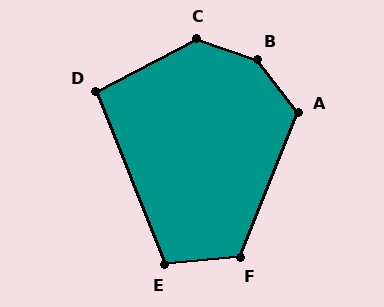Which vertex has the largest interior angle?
B, at approximately 147 degrees.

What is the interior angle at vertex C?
Approximately 134 degrees (obtuse).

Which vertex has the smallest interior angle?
D, at approximately 96 degrees.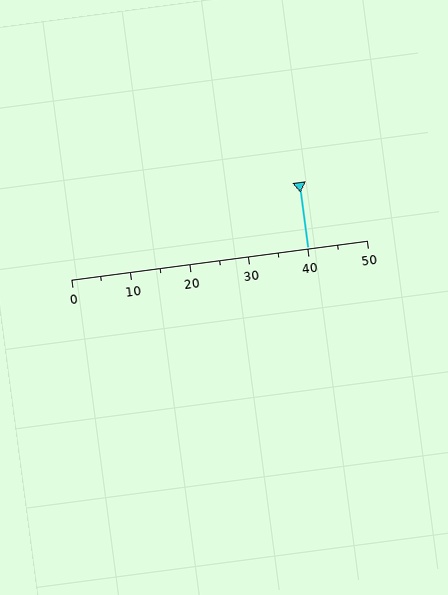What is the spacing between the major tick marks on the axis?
The major ticks are spaced 10 apart.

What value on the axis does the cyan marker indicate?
The marker indicates approximately 40.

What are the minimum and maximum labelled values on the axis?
The axis runs from 0 to 50.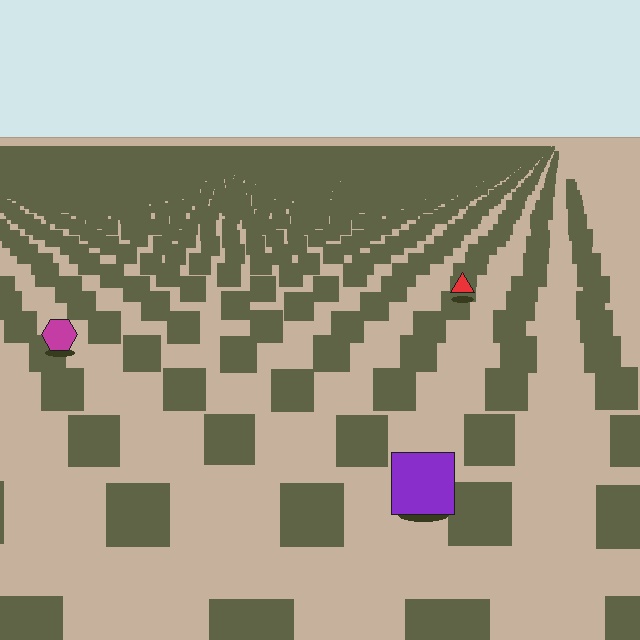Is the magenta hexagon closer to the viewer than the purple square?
No. The purple square is closer — you can tell from the texture gradient: the ground texture is coarser near it.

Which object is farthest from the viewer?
The red triangle is farthest from the viewer. It appears smaller and the ground texture around it is denser.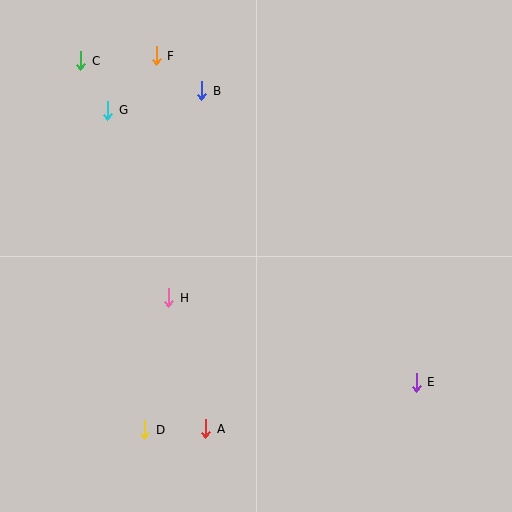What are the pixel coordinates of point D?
Point D is at (145, 430).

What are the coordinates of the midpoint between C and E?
The midpoint between C and E is at (248, 221).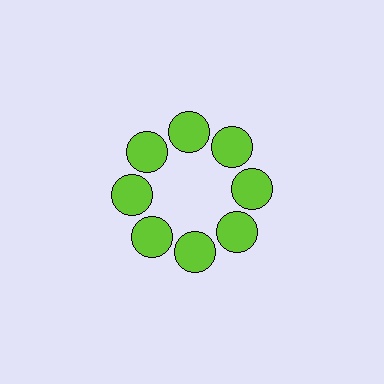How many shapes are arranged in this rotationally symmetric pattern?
There are 8 shapes, arranged in 8 groups of 1.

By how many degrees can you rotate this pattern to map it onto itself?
The pattern maps onto itself every 45 degrees of rotation.